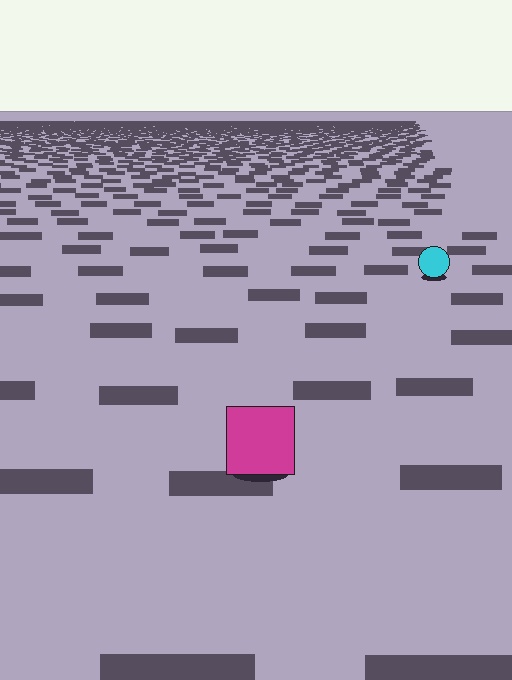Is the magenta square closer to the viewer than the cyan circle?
Yes. The magenta square is closer — you can tell from the texture gradient: the ground texture is coarser near it.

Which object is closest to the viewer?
The magenta square is closest. The texture marks near it are larger and more spread out.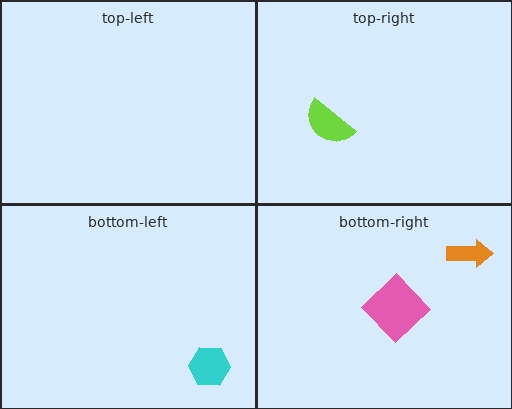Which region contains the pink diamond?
The bottom-right region.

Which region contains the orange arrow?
The bottom-right region.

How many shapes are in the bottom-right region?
2.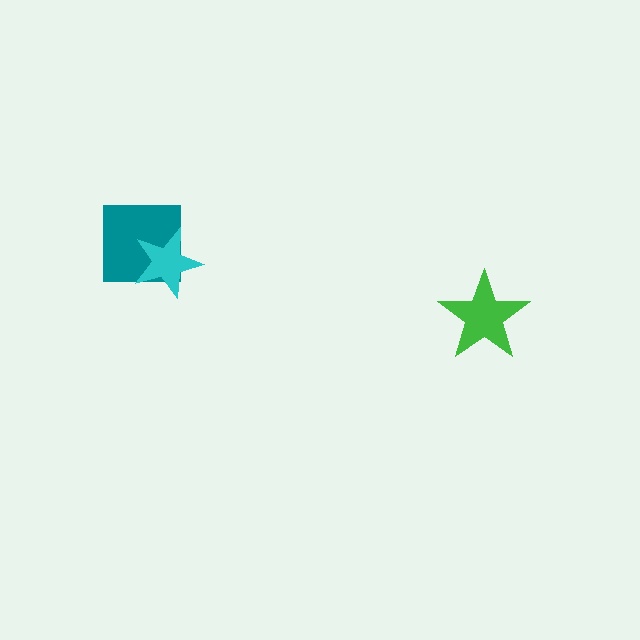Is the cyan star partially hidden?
No, no other shape covers it.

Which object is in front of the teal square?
The cyan star is in front of the teal square.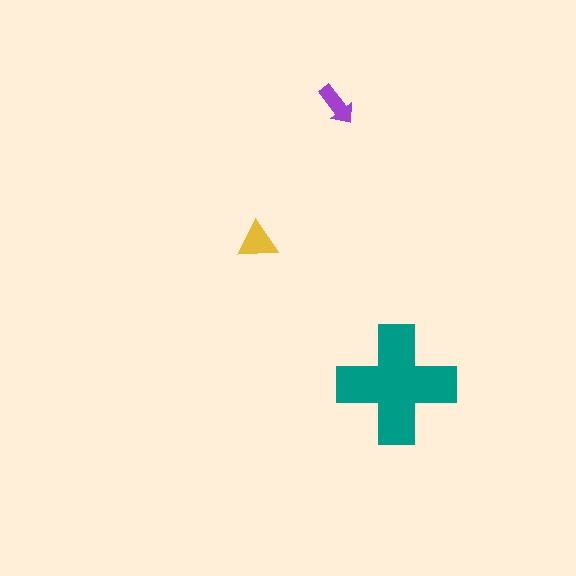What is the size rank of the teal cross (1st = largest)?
1st.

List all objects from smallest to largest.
The purple arrow, the yellow triangle, the teal cross.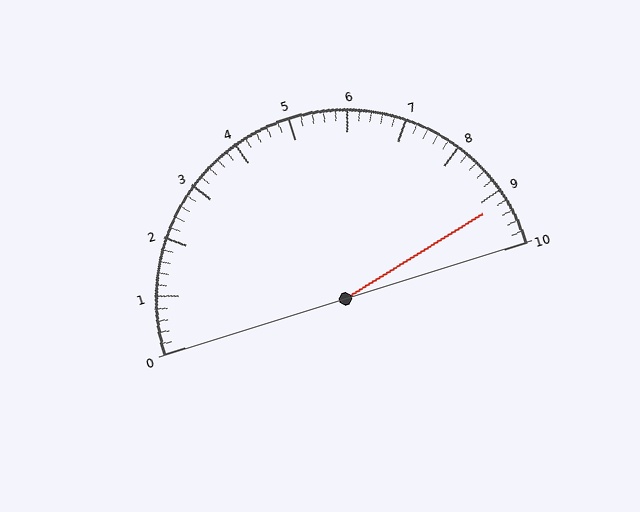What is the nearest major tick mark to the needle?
The nearest major tick mark is 9.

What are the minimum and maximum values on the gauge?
The gauge ranges from 0 to 10.